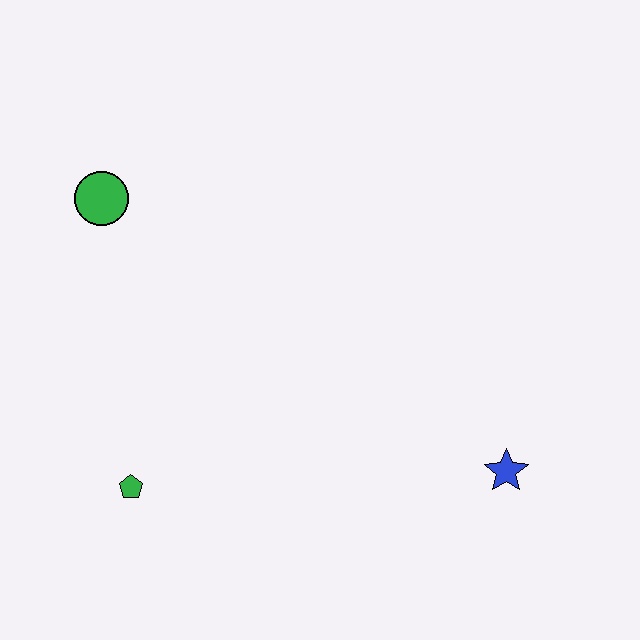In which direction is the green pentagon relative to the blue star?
The green pentagon is to the left of the blue star.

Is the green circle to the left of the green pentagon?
Yes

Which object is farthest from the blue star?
The green circle is farthest from the blue star.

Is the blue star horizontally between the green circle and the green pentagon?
No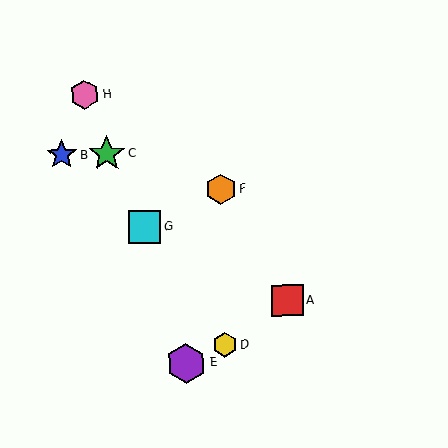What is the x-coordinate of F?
Object F is at x≈221.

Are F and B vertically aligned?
No, F is at x≈221 and B is at x≈62.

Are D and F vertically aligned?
Yes, both are at x≈225.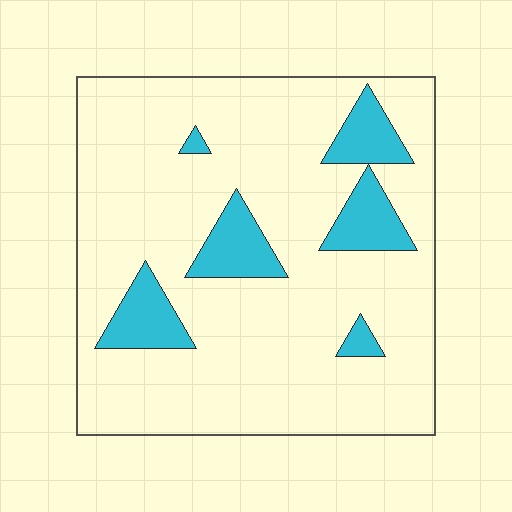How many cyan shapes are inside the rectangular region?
6.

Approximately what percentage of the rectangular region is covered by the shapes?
Approximately 15%.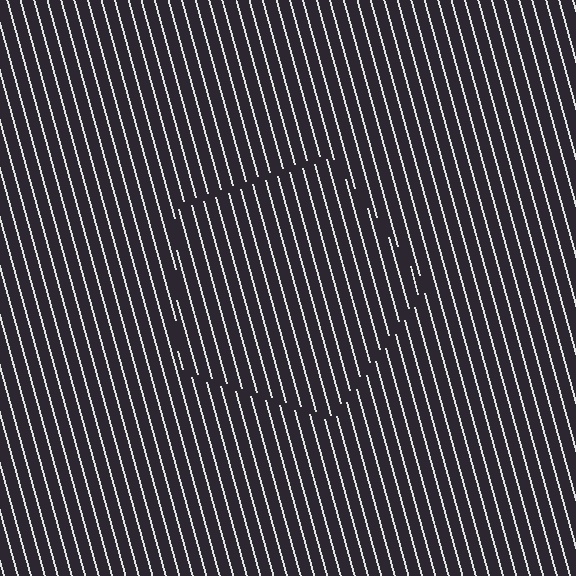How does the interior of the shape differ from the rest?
The interior of the shape contains the same grating, shifted by half a period — the contour is defined by the phase discontinuity where line-ends from the inner and outer gratings abut.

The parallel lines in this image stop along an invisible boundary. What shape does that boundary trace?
An illusory pentagon. The interior of the shape contains the same grating, shifted by half a period — the contour is defined by the phase discontinuity where line-ends from the inner and outer gratings abut.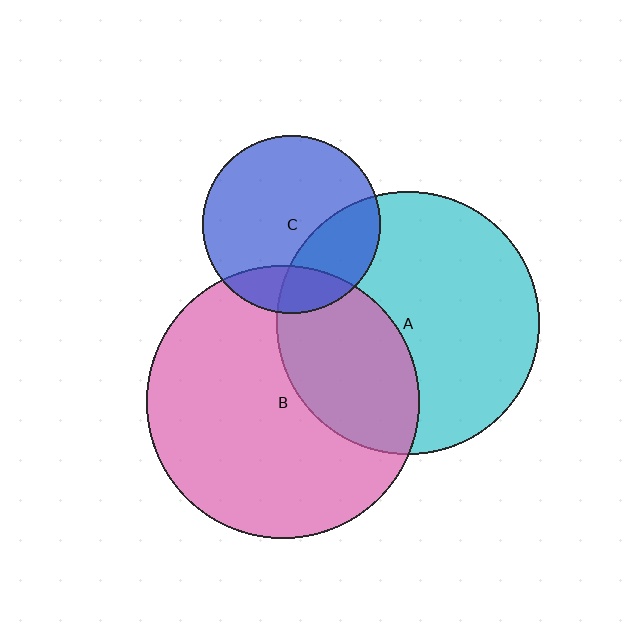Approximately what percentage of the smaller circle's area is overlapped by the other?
Approximately 30%.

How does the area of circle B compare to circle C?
Approximately 2.3 times.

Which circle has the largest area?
Circle B (pink).